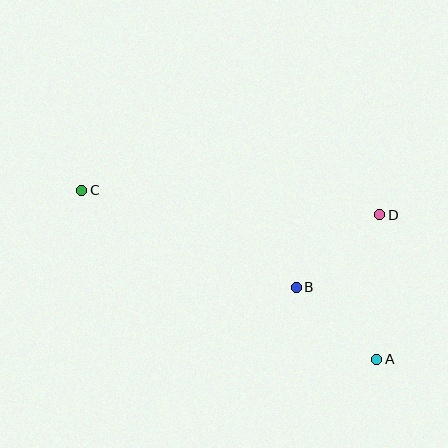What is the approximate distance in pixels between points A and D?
The distance between A and D is approximately 144 pixels.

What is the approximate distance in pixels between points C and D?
The distance between C and D is approximately 299 pixels.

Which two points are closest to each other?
Points A and B are closest to each other.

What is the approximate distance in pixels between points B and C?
The distance between B and C is approximately 236 pixels.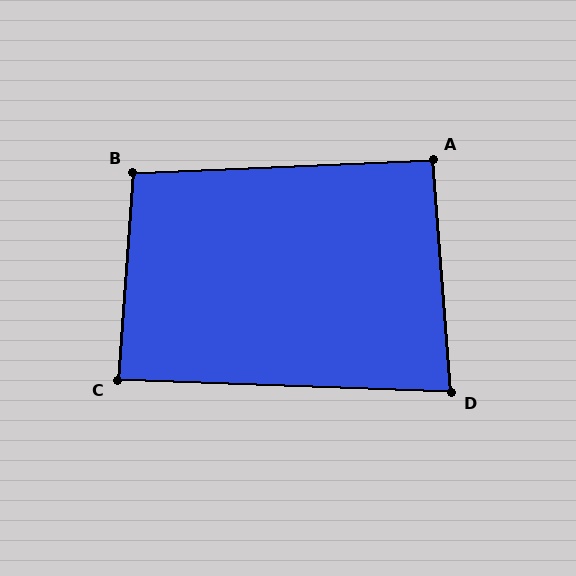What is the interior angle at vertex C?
Approximately 88 degrees (approximately right).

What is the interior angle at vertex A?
Approximately 92 degrees (approximately right).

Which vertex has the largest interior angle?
B, at approximately 96 degrees.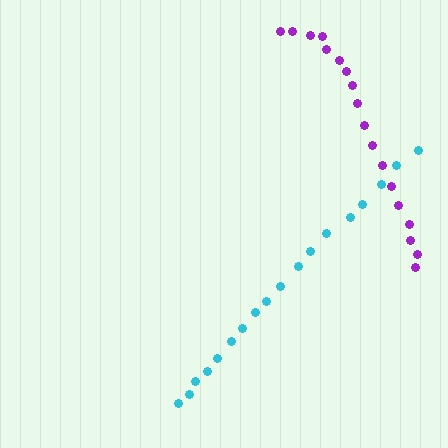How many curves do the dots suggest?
There are 2 distinct paths.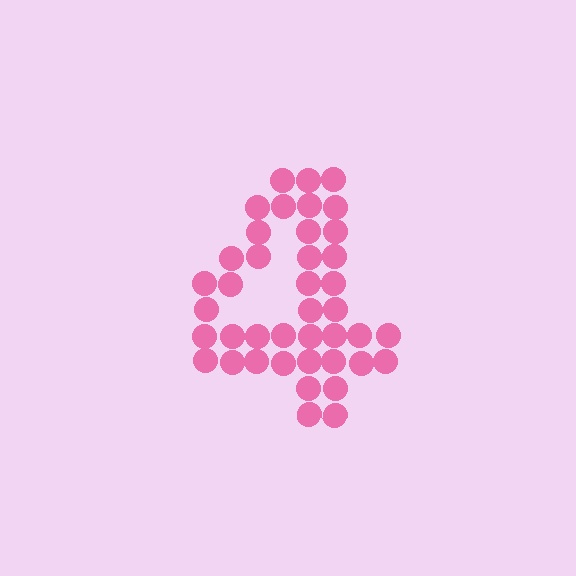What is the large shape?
The large shape is the digit 4.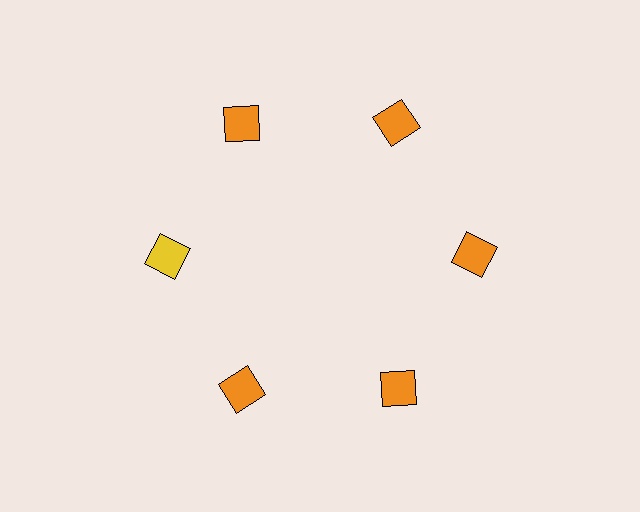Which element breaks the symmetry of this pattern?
The yellow diamond at roughly the 9 o'clock position breaks the symmetry. All other shapes are orange diamonds.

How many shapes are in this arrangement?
There are 6 shapes arranged in a ring pattern.